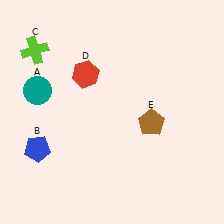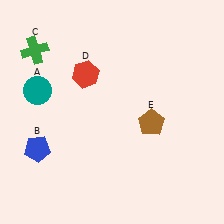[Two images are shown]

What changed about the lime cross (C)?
In Image 1, C is lime. In Image 2, it changed to green.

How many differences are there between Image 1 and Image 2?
There is 1 difference between the two images.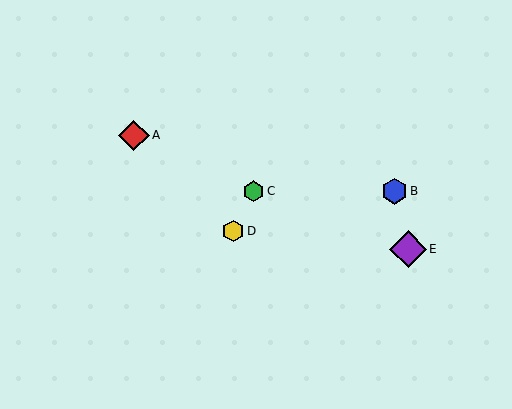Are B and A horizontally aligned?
No, B is at y≈191 and A is at y≈135.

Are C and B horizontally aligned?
Yes, both are at y≈191.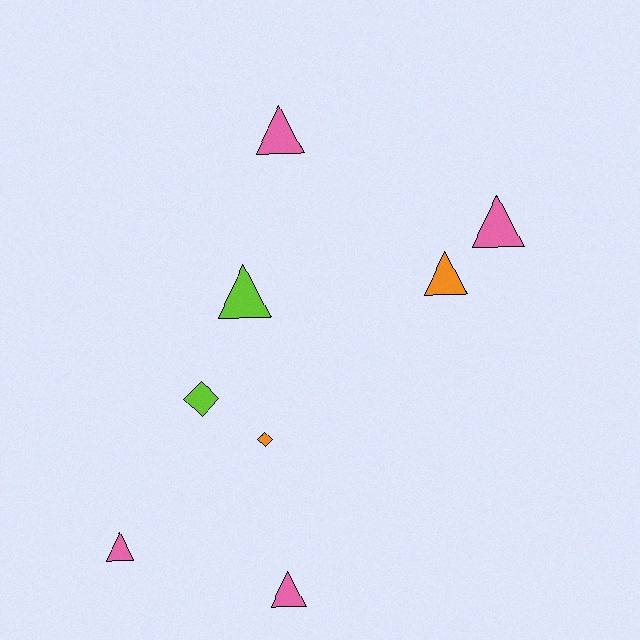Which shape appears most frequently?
Triangle, with 6 objects.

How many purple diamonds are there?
There are no purple diamonds.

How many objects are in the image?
There are 8 objects.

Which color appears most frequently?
Pink, with 4 objects.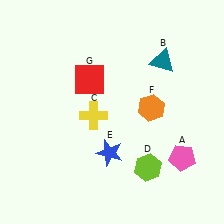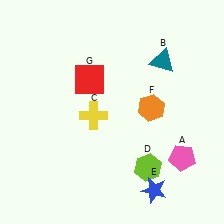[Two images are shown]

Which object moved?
The blue star (E) moved right.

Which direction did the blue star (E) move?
The blue star (E) moved right.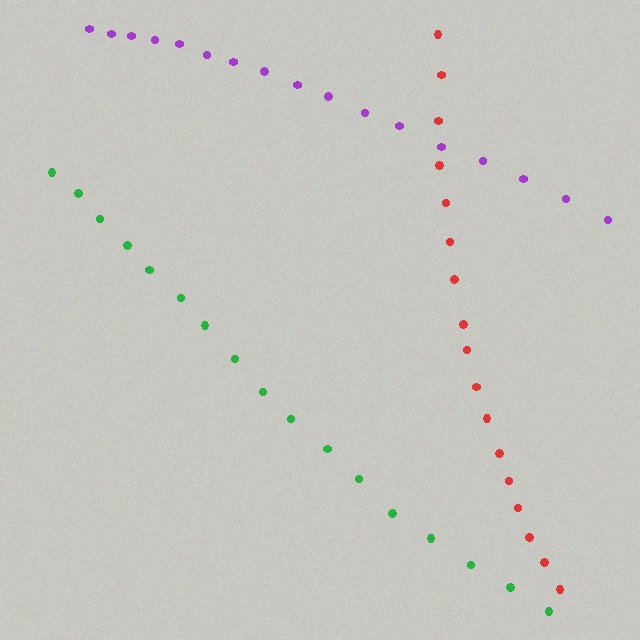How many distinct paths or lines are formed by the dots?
There are 3 distinct paths.